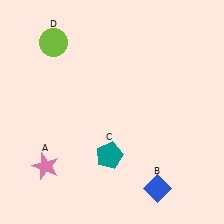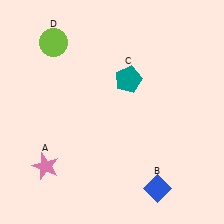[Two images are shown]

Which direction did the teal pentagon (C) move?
The teal pentagon (C) moved up.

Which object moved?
The teal pentagon (C) moved up.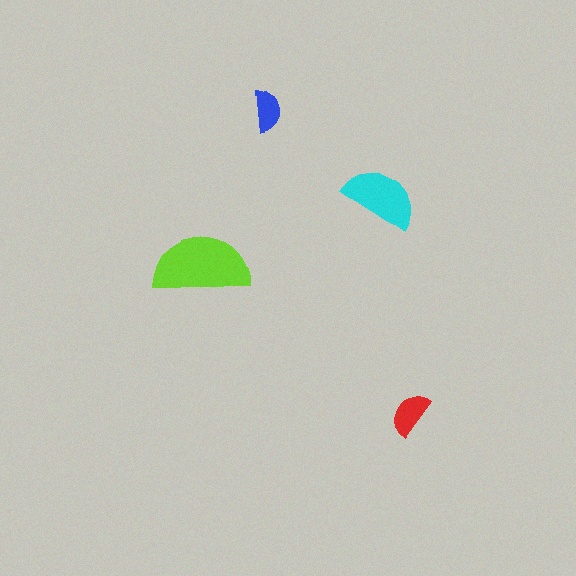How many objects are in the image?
There are 4 objects in the image.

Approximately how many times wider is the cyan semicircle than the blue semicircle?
About 2 times wider.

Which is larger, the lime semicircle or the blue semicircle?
The lime one.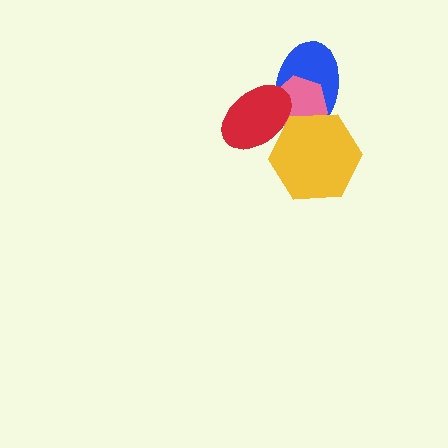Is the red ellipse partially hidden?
No, no other shape covers it.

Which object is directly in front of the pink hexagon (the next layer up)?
The yellow hexagon is directly in front of the pink hexagon.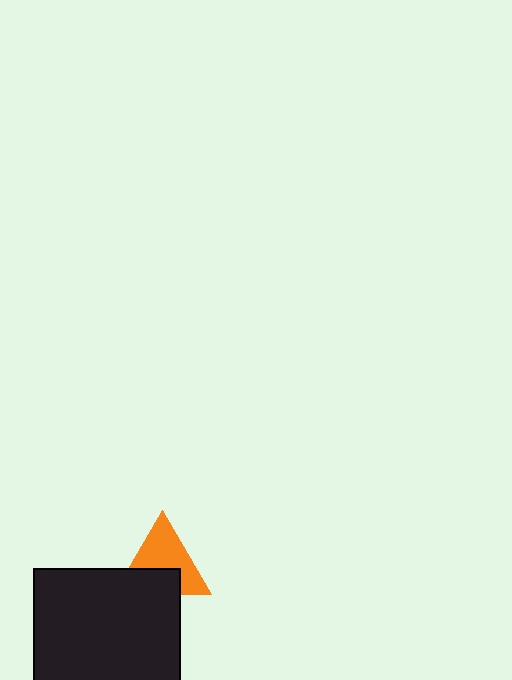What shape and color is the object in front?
The object in front is a black square.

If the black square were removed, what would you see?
You would see the complete orange triangle.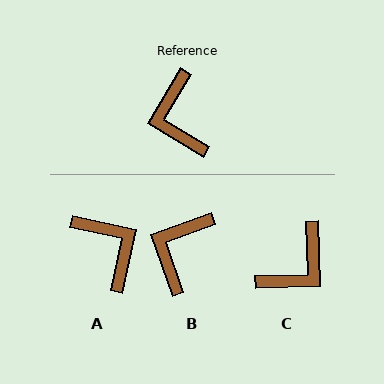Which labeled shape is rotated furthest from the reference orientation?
A, about 162 degrees away.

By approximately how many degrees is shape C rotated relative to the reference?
Approximately 123 degrees counter-clockwise.